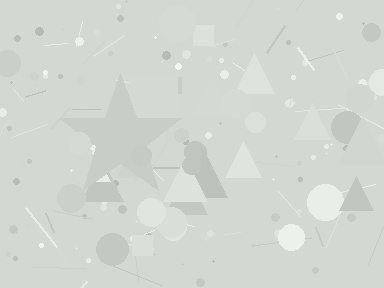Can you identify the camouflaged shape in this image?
The camouflaged shape is a star.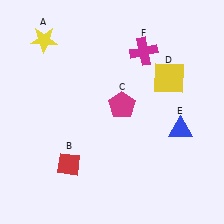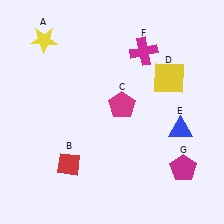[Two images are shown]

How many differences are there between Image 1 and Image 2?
There is 1 difference between the two images.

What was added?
A magenta pentagon (G) was added in Image 2.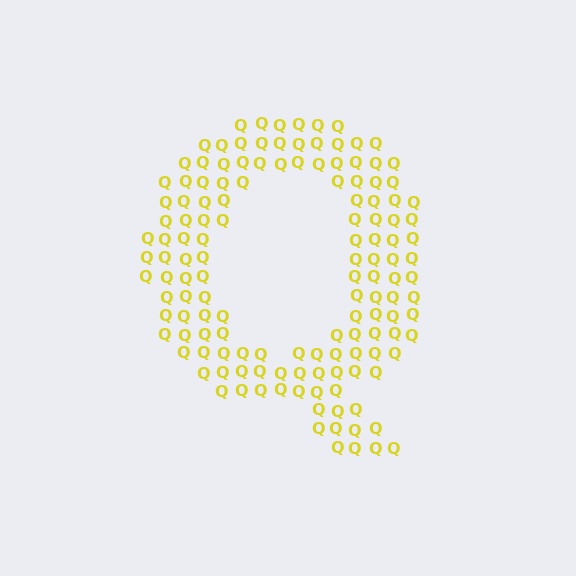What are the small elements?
The small elements are letter Q's.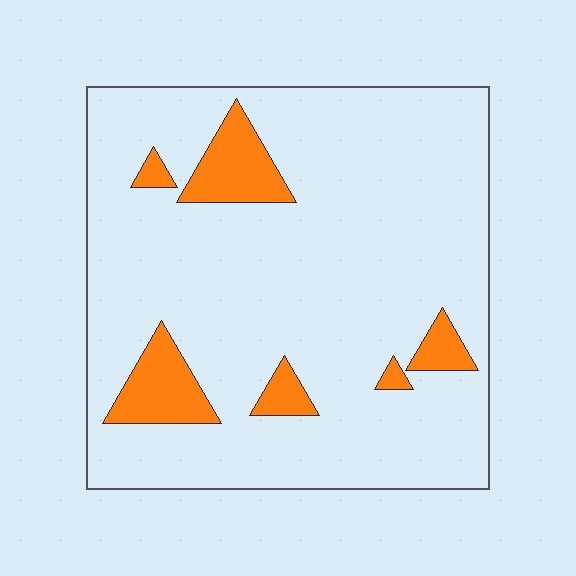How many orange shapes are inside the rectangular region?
6.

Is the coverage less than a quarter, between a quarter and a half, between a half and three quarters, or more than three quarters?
Less than a quarter.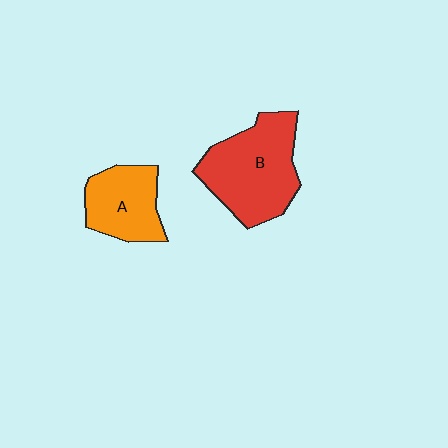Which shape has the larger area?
Shape B (red).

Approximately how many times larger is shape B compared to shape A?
Approximately 1.6 times.